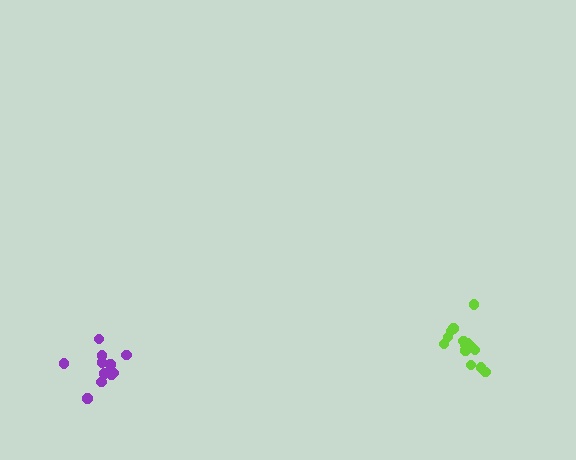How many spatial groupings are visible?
There are 2 spatial groupings.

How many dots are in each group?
Group 1: 14 dots, Group 2: 11 dots (25 total).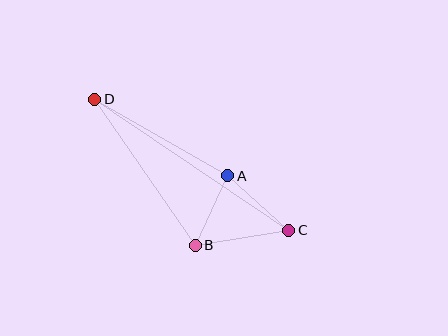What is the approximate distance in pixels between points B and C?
The distance between B and C is approximately 95 pixels.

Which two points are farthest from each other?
Points C and D are farthest from each other.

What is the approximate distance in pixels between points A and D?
The distance between A and D is approximately 153 pixels.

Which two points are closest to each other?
Points A and B are closest to each other.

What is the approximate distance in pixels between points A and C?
The distance between A and C is approximately 82 pixels.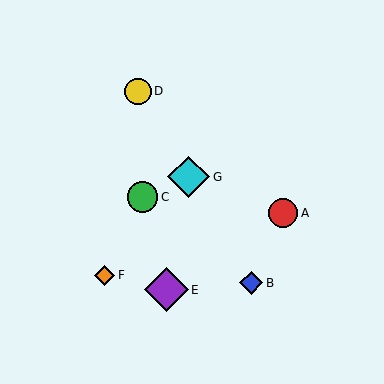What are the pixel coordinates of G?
Object G is at (189, 177).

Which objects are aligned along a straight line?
Objects B, D, G are aligned along a straight line.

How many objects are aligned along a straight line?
3 objects (B, D, G) are aligned along a straight line.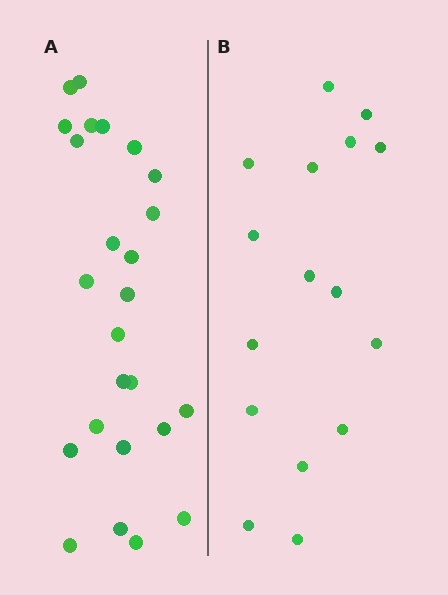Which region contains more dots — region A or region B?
Region A (the left region) has more dots.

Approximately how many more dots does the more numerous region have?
Region A has roughly 8 or so more dots than region B.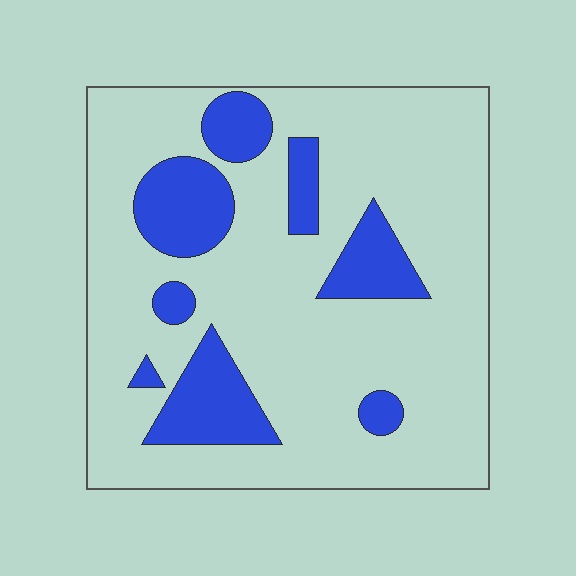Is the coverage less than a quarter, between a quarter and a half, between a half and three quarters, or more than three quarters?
Less than a quarter.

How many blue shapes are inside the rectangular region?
8.